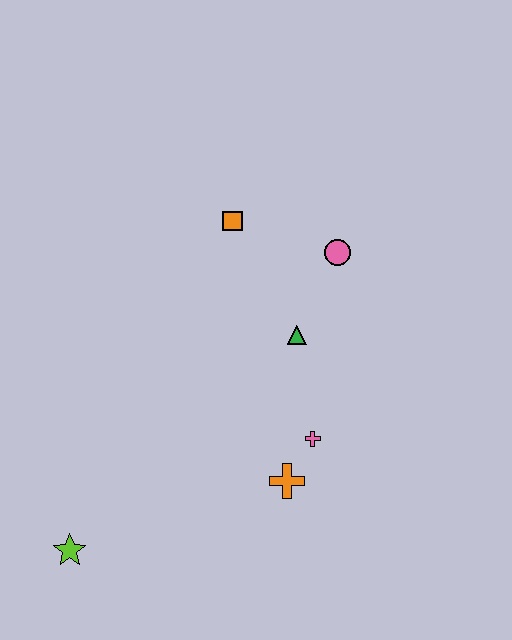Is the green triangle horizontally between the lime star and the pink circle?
Yes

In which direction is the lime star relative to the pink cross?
The lime star is to the left of the pink cross.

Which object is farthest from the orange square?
The lime star is farthest from the orange square.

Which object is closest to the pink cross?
The orange cross is closest to the pink cross.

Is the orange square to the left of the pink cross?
Yes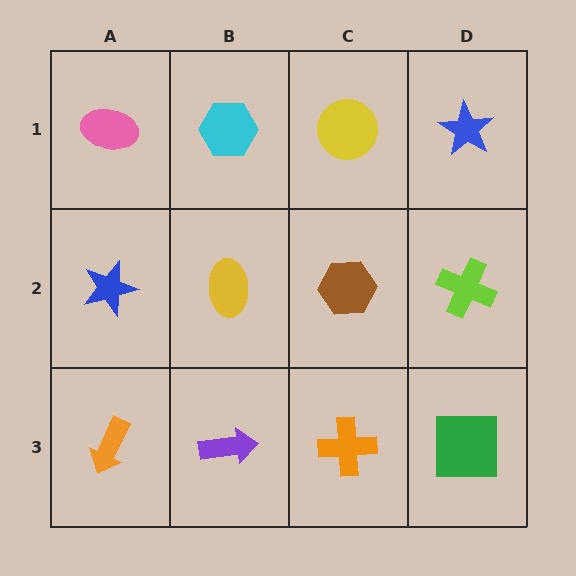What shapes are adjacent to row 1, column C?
A brown hexagon (row 2, column C), a cyan hexagon (row 1, column B), a blue star (row 1, column D).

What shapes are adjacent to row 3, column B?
A yellow ellipse (row 2, column B), an orange arrow (row 3, column A), an orange cross (row 3, column C).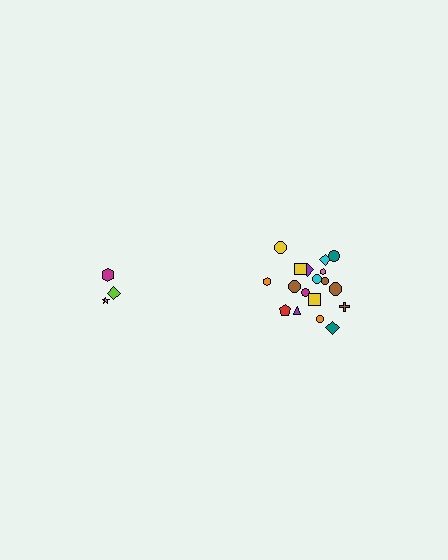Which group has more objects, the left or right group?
The right group.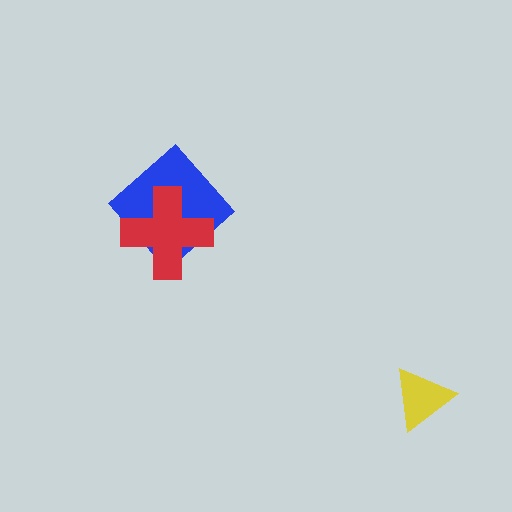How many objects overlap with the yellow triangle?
0 objects overlap with the yellow triangle.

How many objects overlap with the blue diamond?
1 object overlaps with the blue diamond.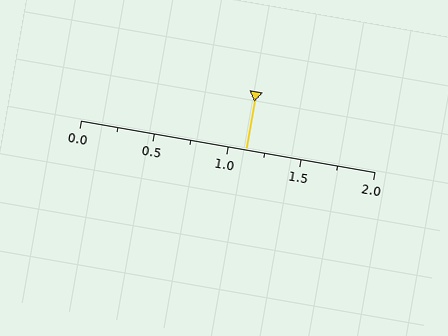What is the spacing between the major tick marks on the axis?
The major ticks are spaced 0.5 apart.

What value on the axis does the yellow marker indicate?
The marker indicates approximately 1.12.